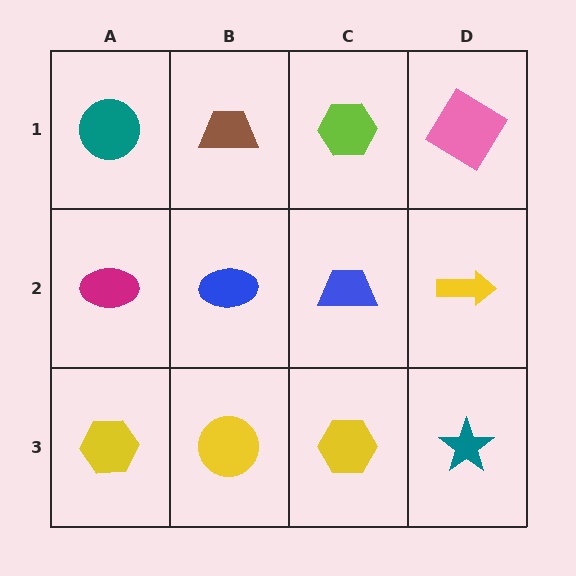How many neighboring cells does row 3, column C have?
3.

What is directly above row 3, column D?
A yellow arrow.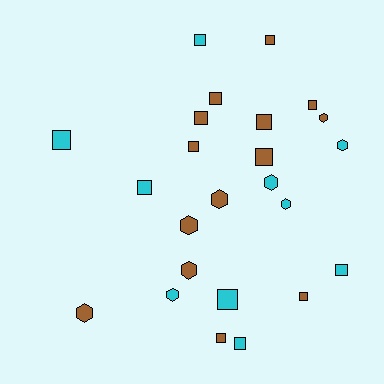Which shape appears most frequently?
Square, with 15 objects.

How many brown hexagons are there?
There are 5 brown hexagons.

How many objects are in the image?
There are 24 objects.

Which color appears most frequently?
Brown, with 14 objects.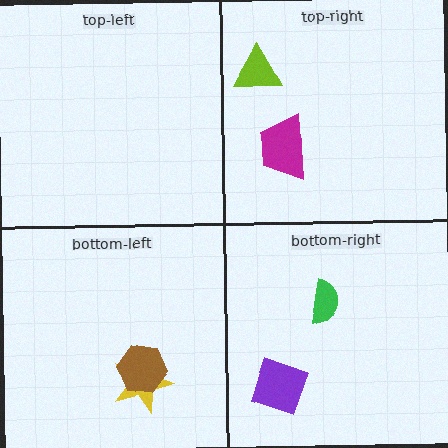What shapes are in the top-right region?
The lime triangle, the magenta trapezoid.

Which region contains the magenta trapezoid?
The top-right region.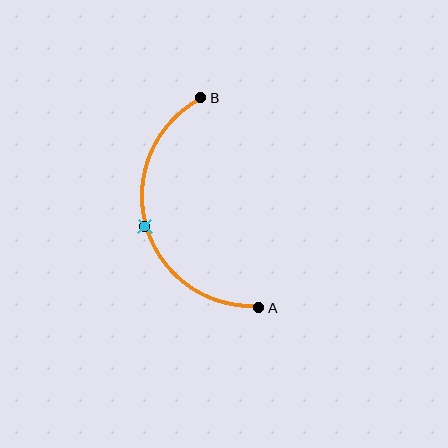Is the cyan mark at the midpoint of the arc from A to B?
Yes. The cyan mark lies on the arc at equal arc-length from both A and B — it is the arc midpoint.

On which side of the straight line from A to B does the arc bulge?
The arc bulges to the left of the straight line connecting A and B.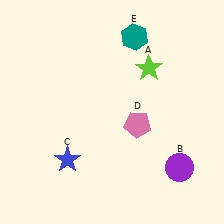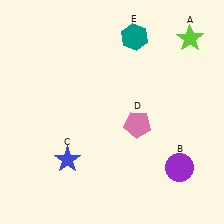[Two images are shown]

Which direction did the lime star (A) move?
The lime star (A) moved right.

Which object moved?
The lime star (A) moved right.